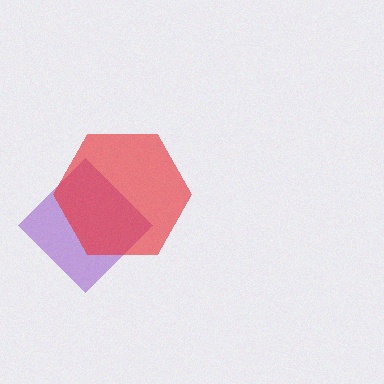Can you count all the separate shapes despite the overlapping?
Yes, there are 2 separate shapes.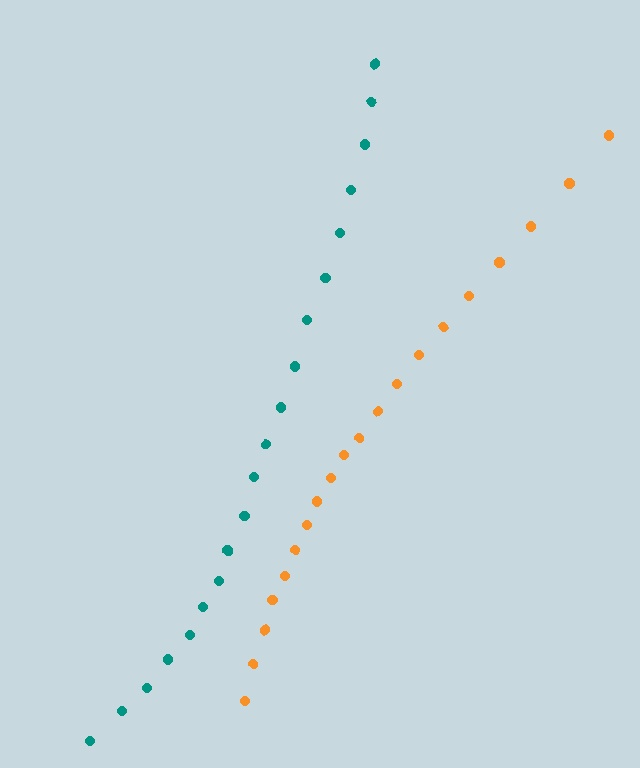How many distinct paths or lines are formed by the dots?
There are 2 distinct paths.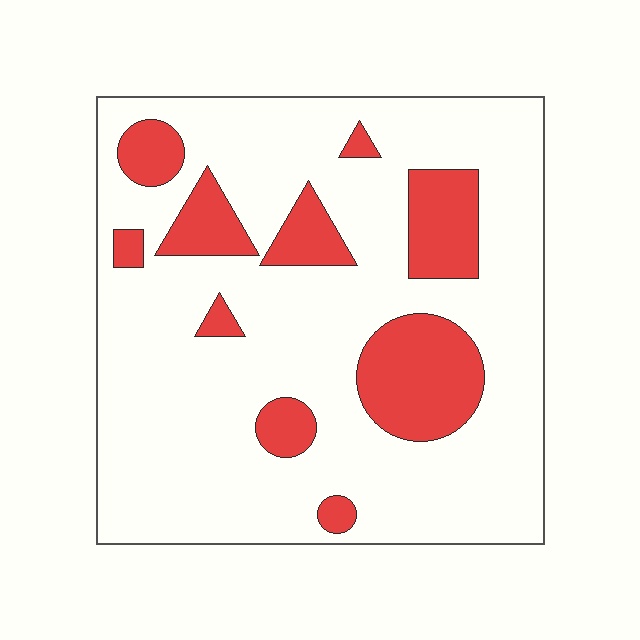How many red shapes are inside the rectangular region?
10.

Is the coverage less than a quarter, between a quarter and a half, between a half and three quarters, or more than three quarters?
Less than a quarter.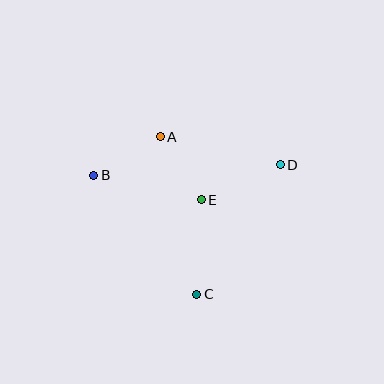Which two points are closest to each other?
Points A and E are closest to each other.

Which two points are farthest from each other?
Points B and D are farthest from each other.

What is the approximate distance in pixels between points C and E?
The distance between C and E is approximately 95 pixels.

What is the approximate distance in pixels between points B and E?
The distance between B and E is approximately 110 pixels.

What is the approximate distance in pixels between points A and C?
The distance between A and C is approximately 161 pixels.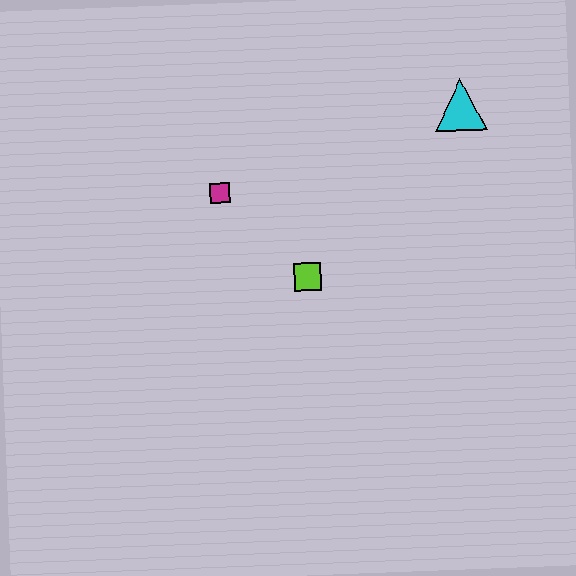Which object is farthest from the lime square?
The cyan triangle is farthest from the lime square.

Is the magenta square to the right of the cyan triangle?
No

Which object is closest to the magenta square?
The lime square is closest to the magenta square.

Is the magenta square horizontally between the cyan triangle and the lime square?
No